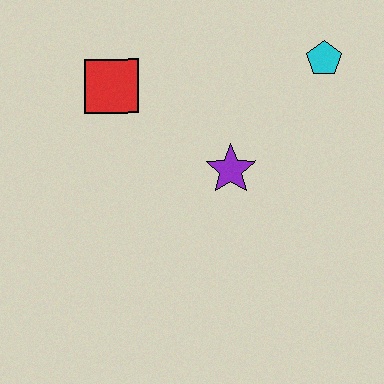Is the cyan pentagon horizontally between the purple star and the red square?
No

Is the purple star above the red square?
No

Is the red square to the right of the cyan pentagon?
No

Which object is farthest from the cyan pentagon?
The red square is farthest from the cyan pentagon.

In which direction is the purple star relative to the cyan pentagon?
The purple star is below the cyan pentagon.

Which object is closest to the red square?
The purple star is closest to the red square.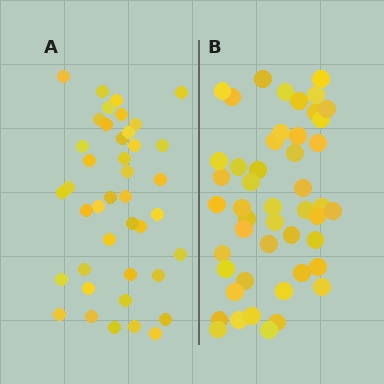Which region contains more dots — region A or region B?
Region B (the right region) has more dots.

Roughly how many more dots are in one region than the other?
Region B has roughly 8 or so more dots than region A.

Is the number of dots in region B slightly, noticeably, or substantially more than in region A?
Region B has only slightly more — the two regions are fairly close. The ratio is roughly 1.2 to 1.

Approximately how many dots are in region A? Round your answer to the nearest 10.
About 40 dots. (The exact count is 41, which rounds to 40.)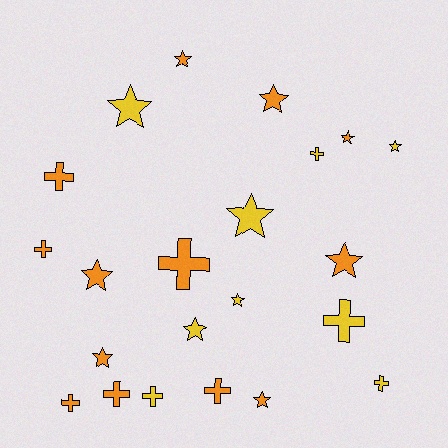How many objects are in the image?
There are 22 objects.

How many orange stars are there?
There are 7 orange stars.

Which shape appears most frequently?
Star, with 12 objects.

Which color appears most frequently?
Orange, with 13 objects.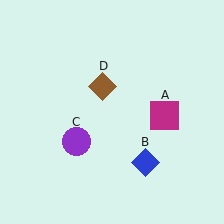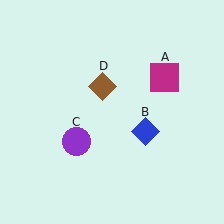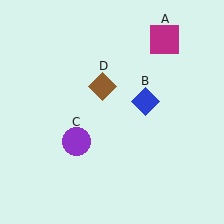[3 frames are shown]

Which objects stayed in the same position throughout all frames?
Purple circle (object C) and brown diamond (object D) remained stationary.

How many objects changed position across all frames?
2 objects changed position: magenta square (object A), blue diamond (object B).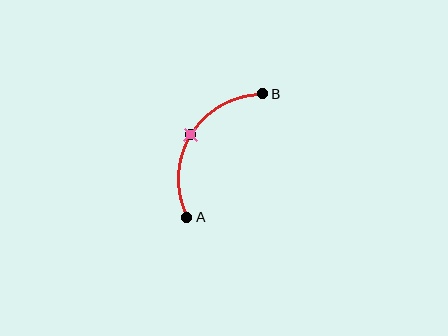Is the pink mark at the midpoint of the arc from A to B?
Yes. The pink mark lies on the arc at equal arc-length from both A and B — it is the arc midpoint.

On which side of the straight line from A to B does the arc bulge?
The arc bulges to the left of the straight line connecting A and B.